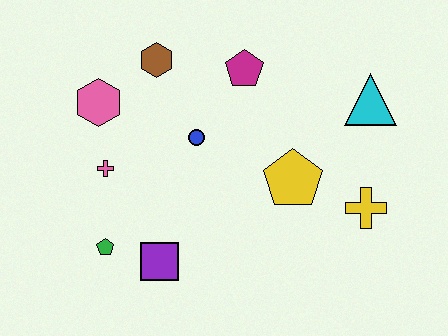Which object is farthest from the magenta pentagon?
The green pentagon is farthest from the magenta pentagon.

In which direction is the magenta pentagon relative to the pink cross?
The magenta pentagon is to the right of the pink cross.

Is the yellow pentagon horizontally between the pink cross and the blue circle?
No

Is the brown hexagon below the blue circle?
No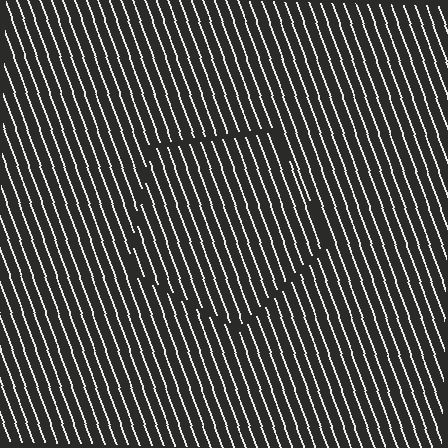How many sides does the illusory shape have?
5 sides — the line-ends trace a pentagon.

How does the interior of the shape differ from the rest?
The interior of the shape contains the same grating, shifted by half a period — the contour is defined by the phase discontinuity where line-ends from the inner and outer gratings abut.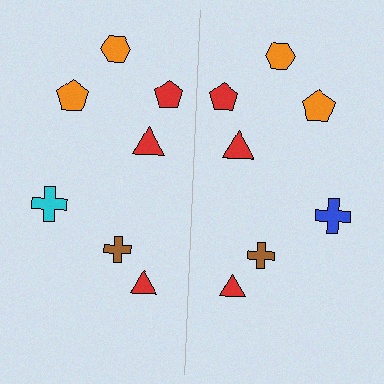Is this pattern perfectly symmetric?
No, the pattern is not perfectly symmetric. The blue cross on the right side breaks the symmetry — its mirror counterpart is cyan.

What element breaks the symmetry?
The blue cross on the right side breaks the symmetry — its mirror counterpart is cyan.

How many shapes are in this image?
There are 14 shapes in this image.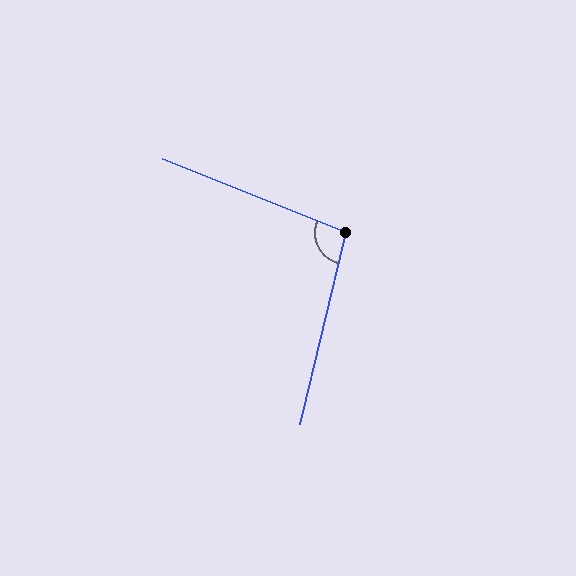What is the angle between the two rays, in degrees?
Approximately 98 degrees.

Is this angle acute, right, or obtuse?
It is obtuse.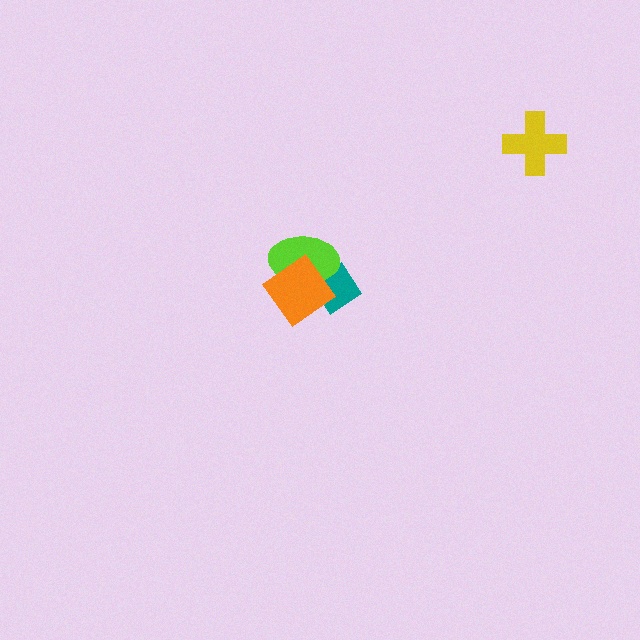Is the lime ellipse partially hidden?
Yes, it is partially covered by another shape.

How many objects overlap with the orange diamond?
2 objects overlap with the orange diamond.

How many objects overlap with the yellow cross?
0 objects overlap with the yellow cross.